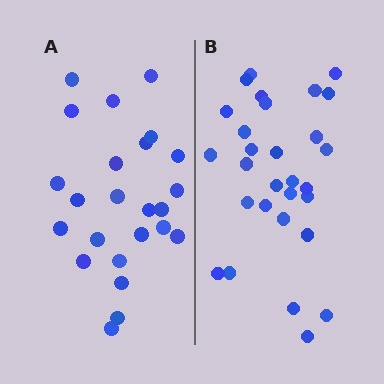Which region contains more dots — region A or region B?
Region B (the right region) has more dots.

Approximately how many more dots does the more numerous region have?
Region B has about 5 more dots than region A.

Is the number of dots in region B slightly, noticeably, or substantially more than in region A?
Region B has only slightly more — the two regions are fairly close. The ratio is roughly 1.2 to 1.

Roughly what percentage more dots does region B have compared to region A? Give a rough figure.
About 20% more.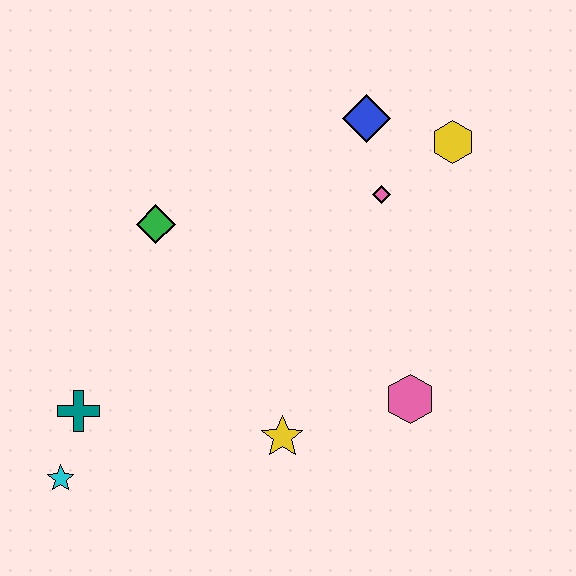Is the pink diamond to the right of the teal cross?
Yes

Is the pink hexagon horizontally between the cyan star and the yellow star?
No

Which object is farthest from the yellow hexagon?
The cyan star is farthest from the yellow hexagon.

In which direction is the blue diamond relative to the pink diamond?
The blue diamond is above the pink diamond.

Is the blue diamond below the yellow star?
No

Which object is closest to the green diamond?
The teal cross is closest to the green diamond.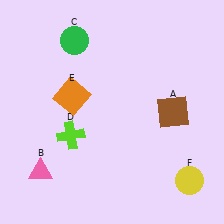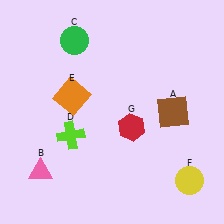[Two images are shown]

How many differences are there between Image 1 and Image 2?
There is 1 difference between the two images.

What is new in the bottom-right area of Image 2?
A red hexagon (G) was added in the bottom-right area of Image 2.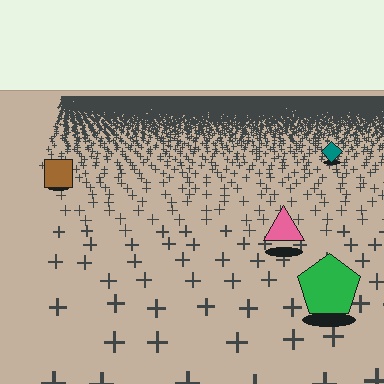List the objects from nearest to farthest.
From nearest to farthest: the green pentagon, the pink triangle, the brown square, the teal diamond.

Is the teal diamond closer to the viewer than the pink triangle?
No. The pink triangle is closer — you can tell from the texture gradient: the ground texture is coarser near it.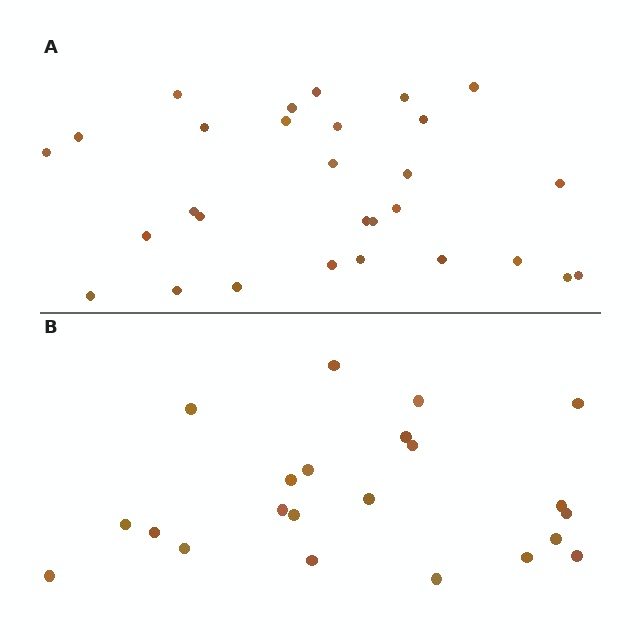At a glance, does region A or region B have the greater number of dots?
Region A (the top region) has more dots.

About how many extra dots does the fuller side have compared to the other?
Region A has roughly 8 or so more dots than region B.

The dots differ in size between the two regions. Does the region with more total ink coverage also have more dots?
No. Region B has more total ink coverage because its dots are larger, but region A actually contains more individual dots. Total area can be misleading — the number of items is what matters here.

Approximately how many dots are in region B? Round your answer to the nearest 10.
About 20 dots. (The exact count is 22, which rounds to 20.)